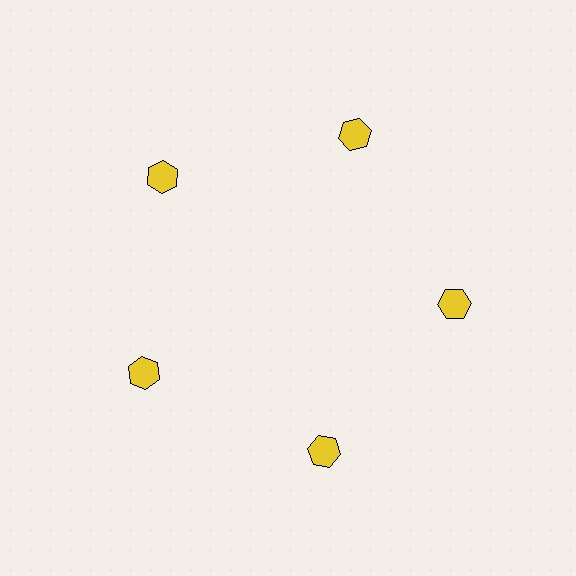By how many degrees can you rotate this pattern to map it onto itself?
The pattern maps onto itself every 72 degrees of rotation.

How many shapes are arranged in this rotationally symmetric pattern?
There are 5 shapes, arranged in 5 groups of 1.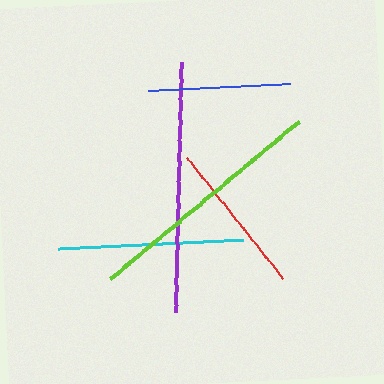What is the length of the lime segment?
The lime segment is approximately 246 pixels long.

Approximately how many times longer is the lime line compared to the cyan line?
The lime line is approximately 1.3 times the length of the cyan line.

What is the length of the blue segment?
The blue segment is approximately 141 pixels long.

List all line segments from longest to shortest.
From longest to shortest: purple, lime, cyan, red, blue.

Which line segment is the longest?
The purple line is the longest at approximately 249 pixels.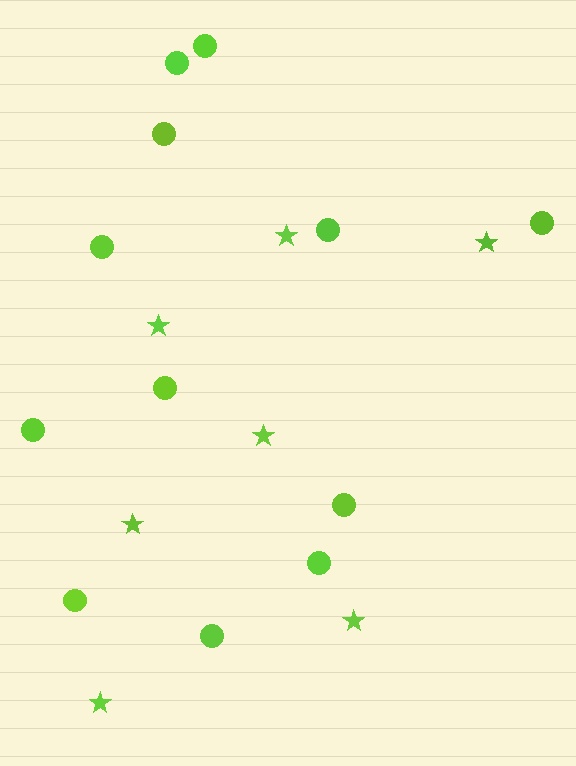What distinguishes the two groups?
There are 2 groups: one group of circles (12) and one group of stars (7).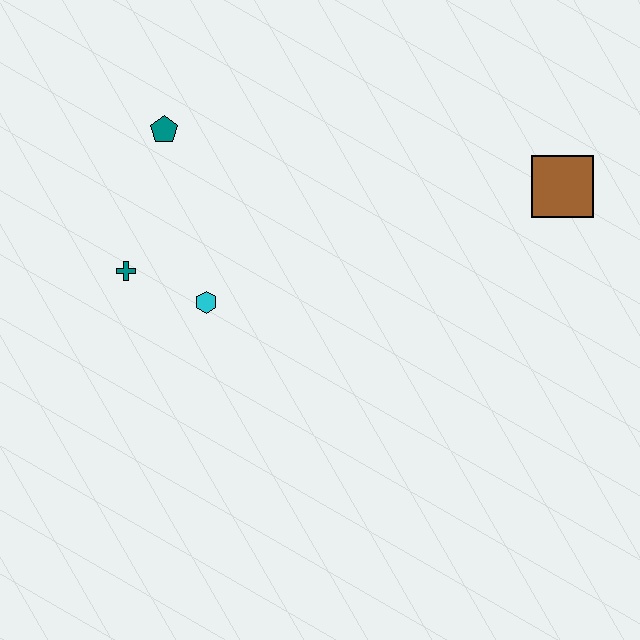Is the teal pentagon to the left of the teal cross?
No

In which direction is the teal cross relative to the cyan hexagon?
The teal cross is to the left of the cyan hexagon.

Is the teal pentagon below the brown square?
No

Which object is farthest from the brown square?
The teal cross is farthest from the brown square.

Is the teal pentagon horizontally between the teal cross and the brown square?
Yes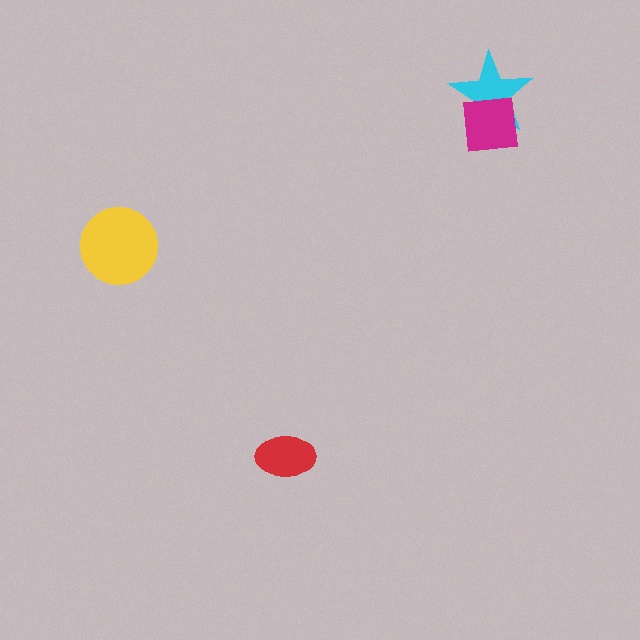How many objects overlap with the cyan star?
1 object overlaps with the cyan star.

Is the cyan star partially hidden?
Yes, it is partially covered by another shape.